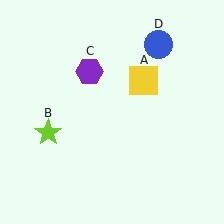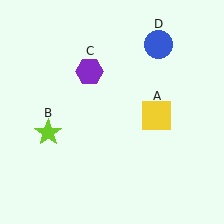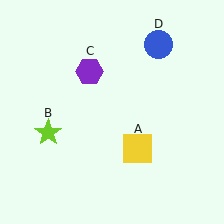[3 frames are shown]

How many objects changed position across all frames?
1 object changed position: yellow square (object A).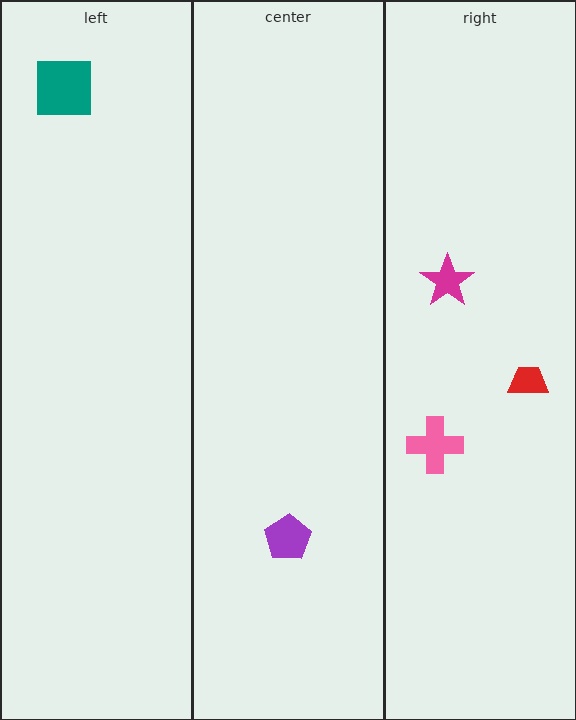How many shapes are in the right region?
3.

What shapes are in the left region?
The teal square.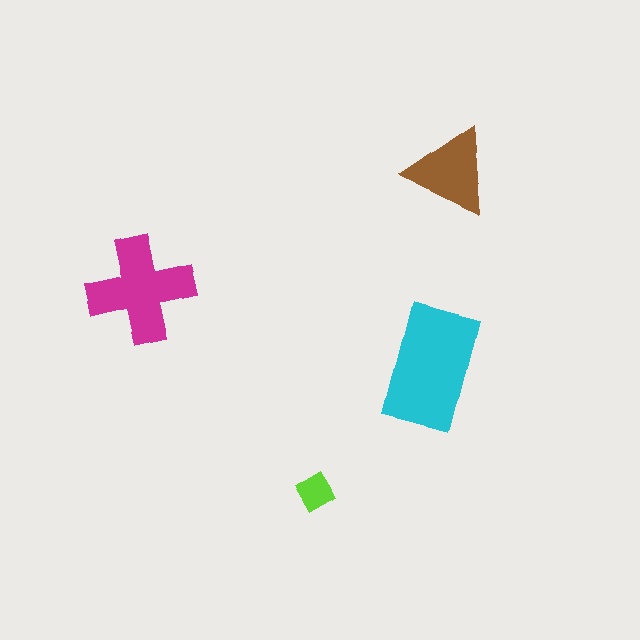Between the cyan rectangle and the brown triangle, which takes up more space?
The cyan rectangle.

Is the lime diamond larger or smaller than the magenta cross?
Smaller.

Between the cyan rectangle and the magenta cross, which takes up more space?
The cyan rectangle.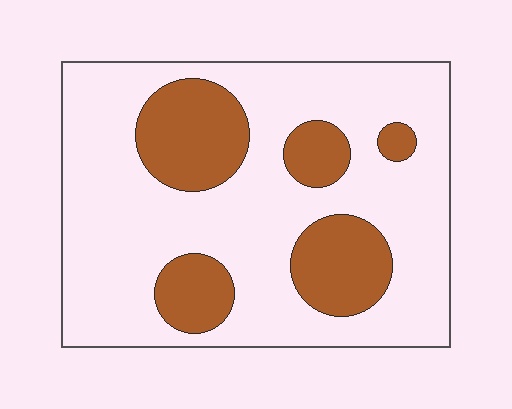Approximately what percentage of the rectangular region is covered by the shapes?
Approximately 25%.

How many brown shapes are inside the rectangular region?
5.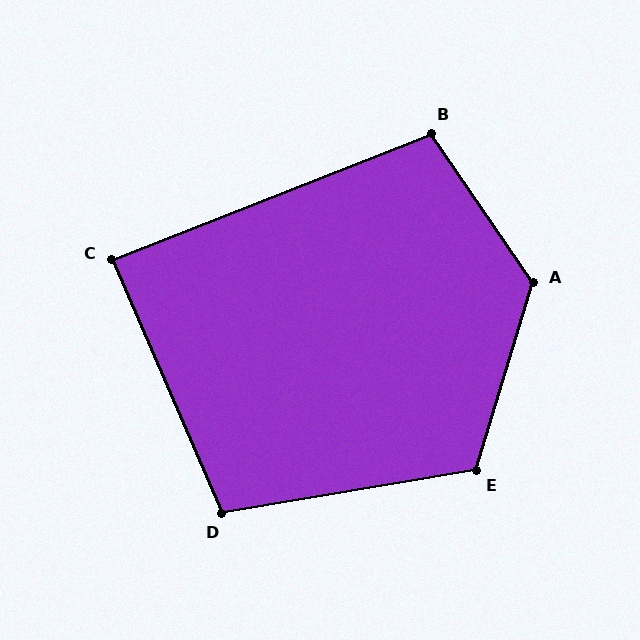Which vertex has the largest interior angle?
A, at approximately 128 degrees.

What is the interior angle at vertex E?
Approximately 117 degrees (obtuse).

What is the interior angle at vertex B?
Approximately 103 degrees (obtuse).